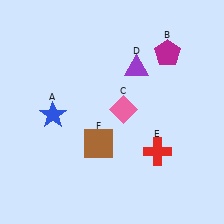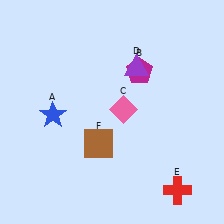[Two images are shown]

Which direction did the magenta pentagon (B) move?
The magenta pentagon (B) moved left.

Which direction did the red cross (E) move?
The red cross (E) moved down.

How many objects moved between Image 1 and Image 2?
2 objects moved between the two images.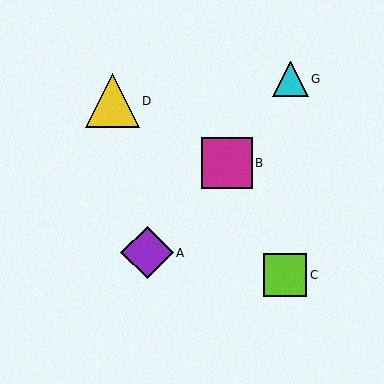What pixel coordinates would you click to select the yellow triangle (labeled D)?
Click at (112, 101) to select the yellow triangle D.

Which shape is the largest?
The yellow triangle (labeled D) is the largest.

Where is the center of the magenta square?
The center of the magenta square is at (227, 163).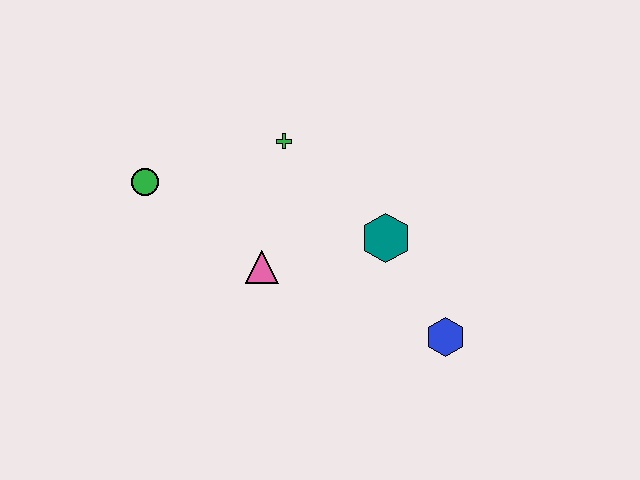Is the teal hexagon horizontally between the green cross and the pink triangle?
No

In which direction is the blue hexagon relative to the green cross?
The blue hexagon is below the green cross.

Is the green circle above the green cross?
No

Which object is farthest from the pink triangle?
The blue hexagon is farthest from the pink triangle.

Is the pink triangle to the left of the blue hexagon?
Yes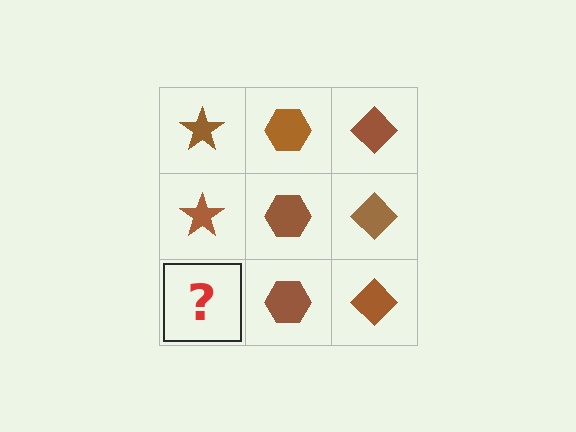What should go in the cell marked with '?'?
The missing cell should contain a brown star.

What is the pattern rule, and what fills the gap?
The rule is that each column has a consistent shape. The gap should be filled with a brown star.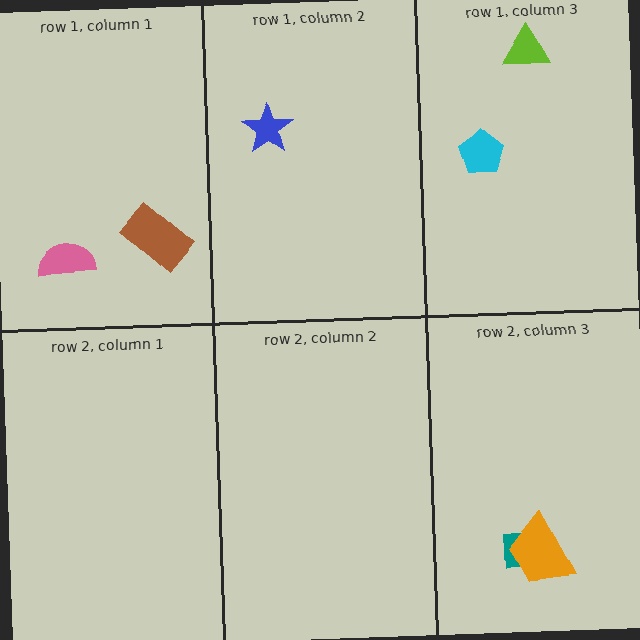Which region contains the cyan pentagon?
The row 1, column 3 region.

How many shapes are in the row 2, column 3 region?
2.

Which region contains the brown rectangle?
The row 1, column 1 region.